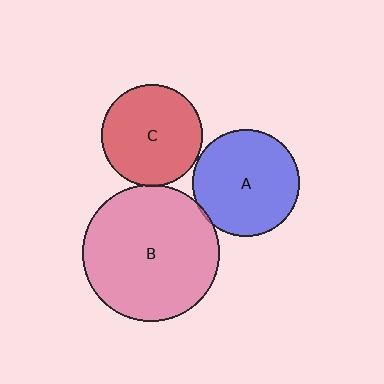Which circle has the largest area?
Circle B (pink).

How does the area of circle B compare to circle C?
Approximately 1.8 times.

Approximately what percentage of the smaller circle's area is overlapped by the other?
Approximately 5%.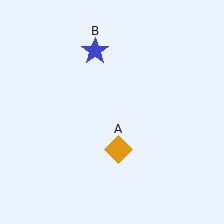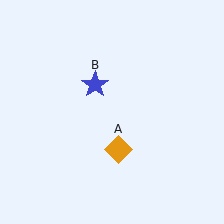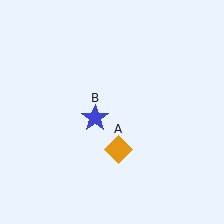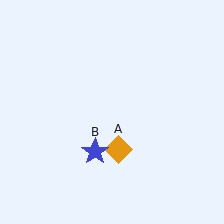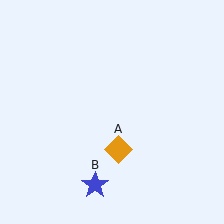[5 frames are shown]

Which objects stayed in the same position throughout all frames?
Orange diamond (object A) remained stationary.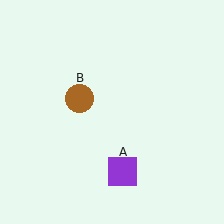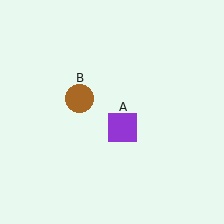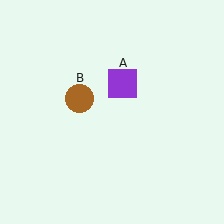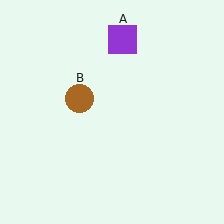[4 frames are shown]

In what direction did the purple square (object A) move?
The purple square (object A) moved up.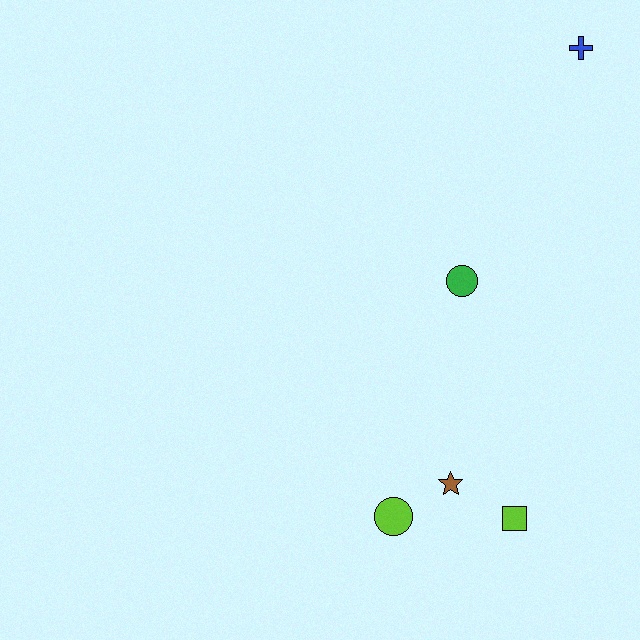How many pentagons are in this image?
There are no pentagons.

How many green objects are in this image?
There is 1 green object.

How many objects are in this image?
There are 5 objects.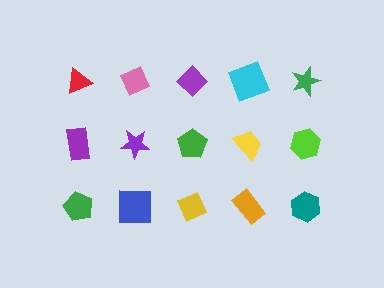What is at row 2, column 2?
A purple star.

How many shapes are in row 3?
5 shapes.